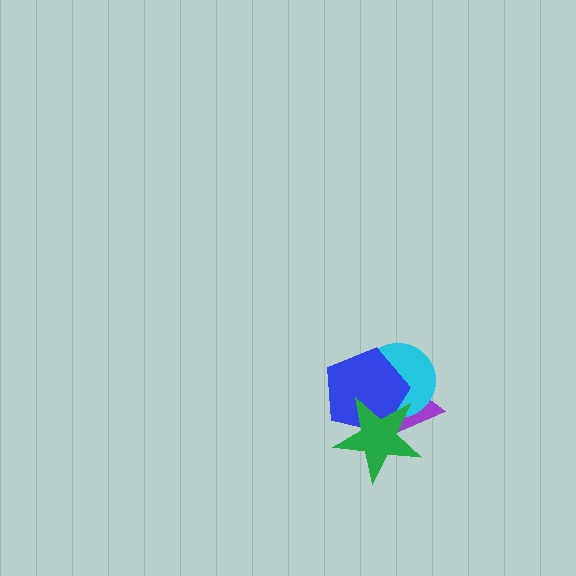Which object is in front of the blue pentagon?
The green star is in front of the blue pentagon.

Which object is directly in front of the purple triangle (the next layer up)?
The cyan circle is directly in front of the purple triangle.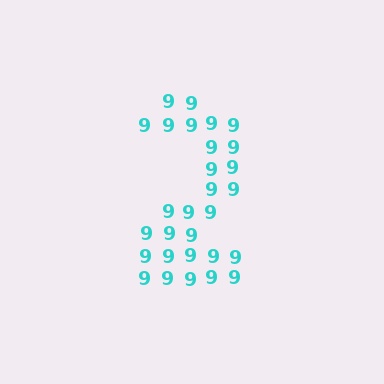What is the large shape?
The large shape is the digit 2.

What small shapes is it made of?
It is made of small digit 9's.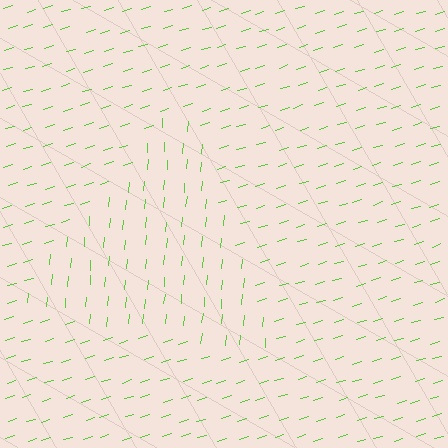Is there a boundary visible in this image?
Yes, there is a texture boundary formed by a change in line orientation.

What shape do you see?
I see a triangle.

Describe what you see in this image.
The image is filled with small lime line segments. A triangle region in the image has lines oriented differently from the surrounding lines, creating a visible texture boundary.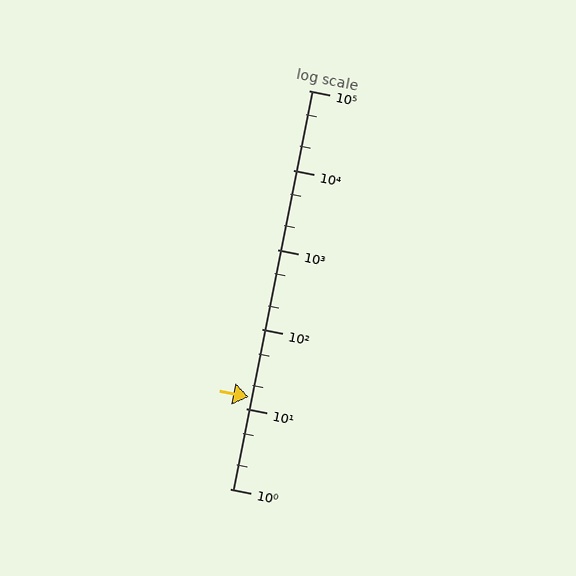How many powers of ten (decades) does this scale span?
The scale spans 5 decades, from 1 to 100000.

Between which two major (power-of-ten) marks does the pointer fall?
The pointer is between 10 and 100.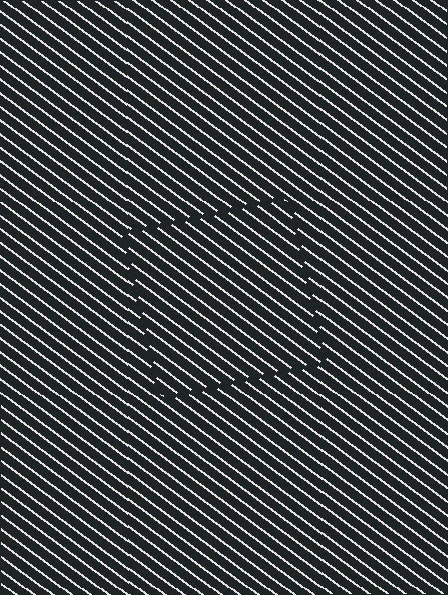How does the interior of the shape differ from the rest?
The interior of the shape contains the same grating, shifted by half a period — the contour is defined by the phase discontinuity where line-ends from the inner and outer gratings abut.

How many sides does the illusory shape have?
4 sides — the line-ends trace a square.